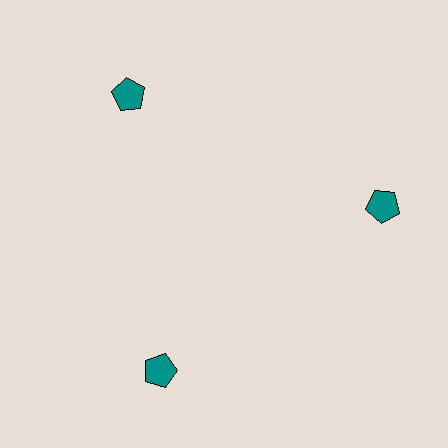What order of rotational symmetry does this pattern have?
This pattern has 3-fold rotational symmetry.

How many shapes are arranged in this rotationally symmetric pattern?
There are 3 shapes, arranged in 3 groups of 1.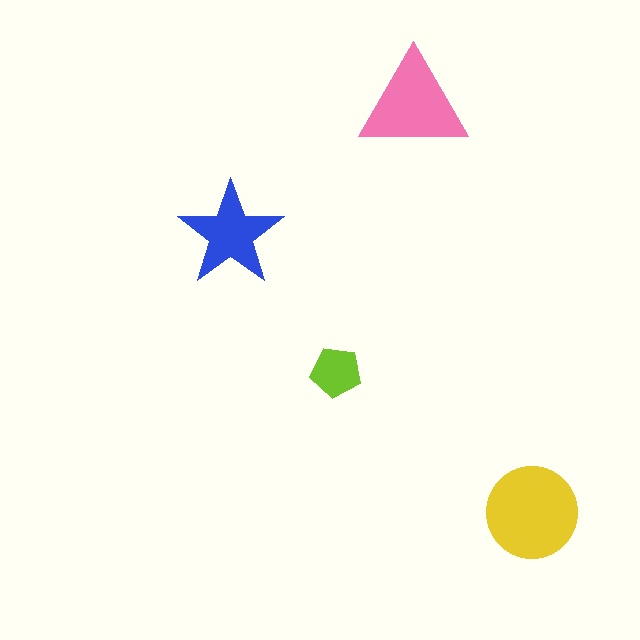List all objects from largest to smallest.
The yellow circle, the pink triangle, the blue star, the lime pentagon.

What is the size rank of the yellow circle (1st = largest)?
1st.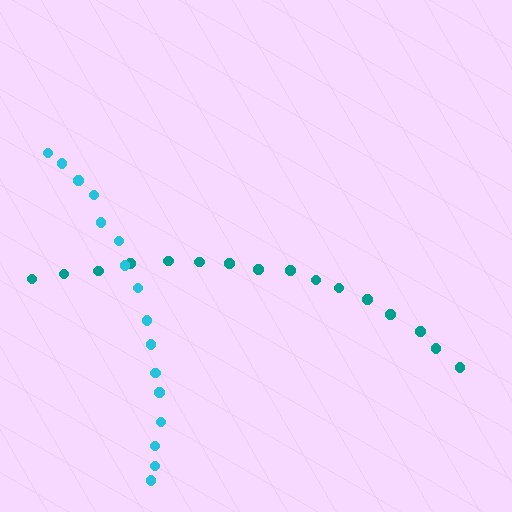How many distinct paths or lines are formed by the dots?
There are 2 distinct paths.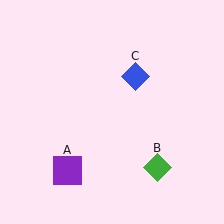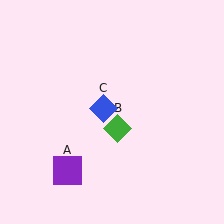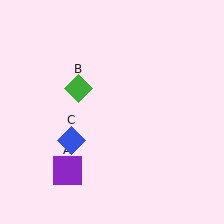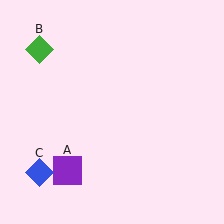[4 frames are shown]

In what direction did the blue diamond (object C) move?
The blue diamond (object C) moved down and to the left.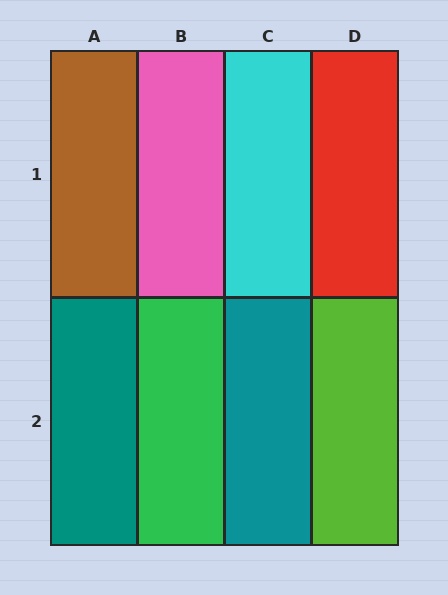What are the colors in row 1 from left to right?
Brown, pink, cyan, red.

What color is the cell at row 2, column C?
Teal.